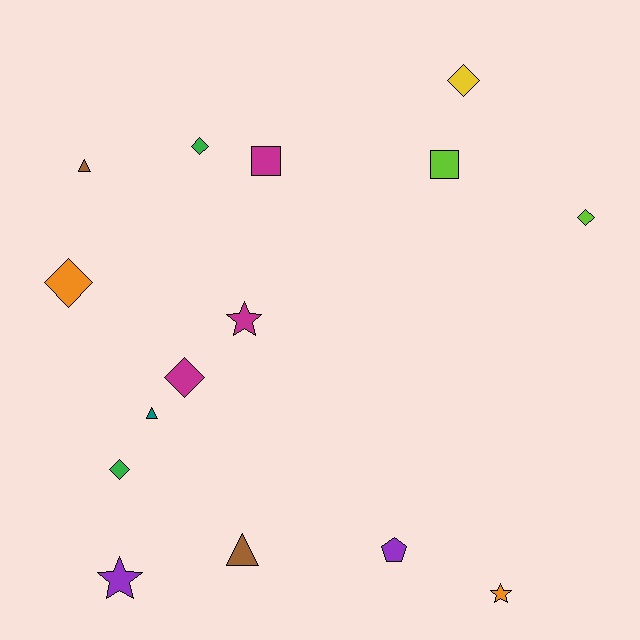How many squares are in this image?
There are 2 squares.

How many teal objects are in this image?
There is 1 teal object.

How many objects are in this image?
There are 15 objects.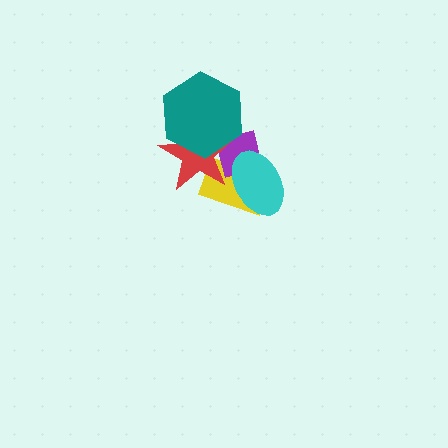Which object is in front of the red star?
The teal hexagon is in front of the red star.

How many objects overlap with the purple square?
4 objects overlap with the purple square.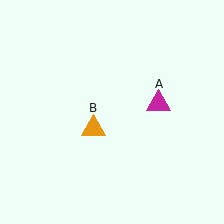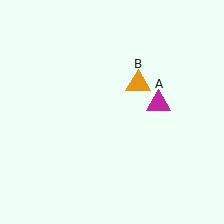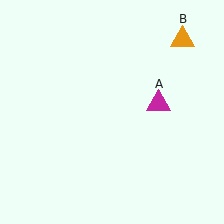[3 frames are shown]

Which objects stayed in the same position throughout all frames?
Magenta triangle (object A) remained stationary.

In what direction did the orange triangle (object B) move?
The orange triangle (object B) moved up and to the right.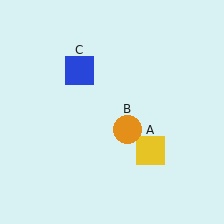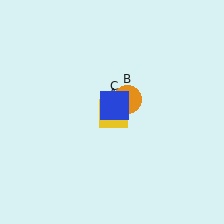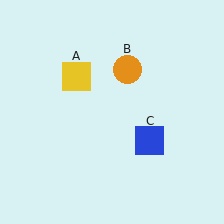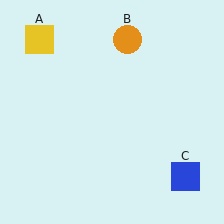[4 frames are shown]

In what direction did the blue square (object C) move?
The blue square (object C) moved down and to the right.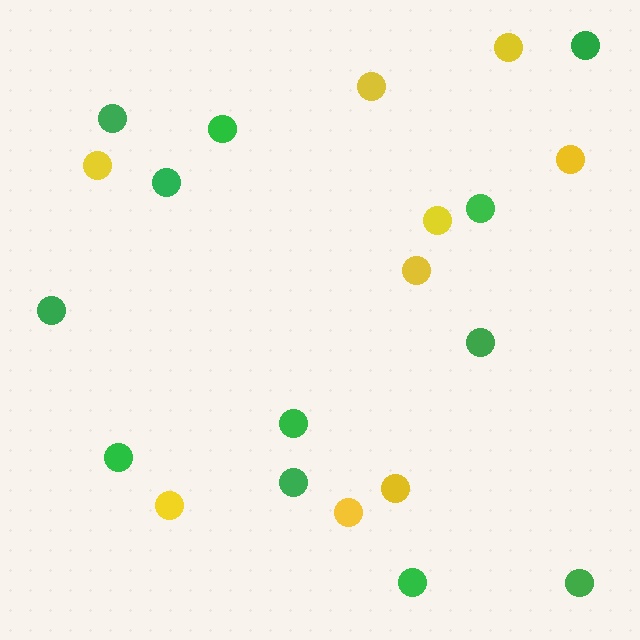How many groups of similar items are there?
There are 2 groups: one group of green circles (12) and one group of yellow circles (9).